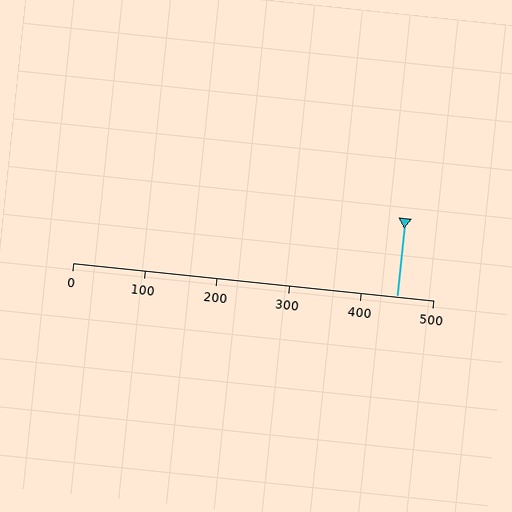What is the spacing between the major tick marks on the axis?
The major ticks are spaced 100 apart.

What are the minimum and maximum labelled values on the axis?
The axis runs from 0 to 500.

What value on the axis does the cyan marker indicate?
The marker indicates approximately 450.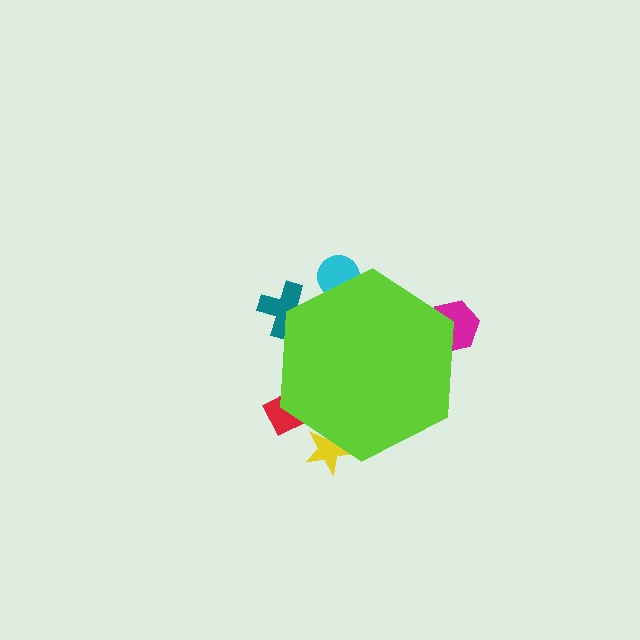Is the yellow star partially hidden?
Yes, the yellow star is partially hidden behind the lime hexagon.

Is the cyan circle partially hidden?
Yes, the cyan circle is partially hidden behind the lime hexagon.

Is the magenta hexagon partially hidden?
Yes, the magenta hexagon is partially hidden behind the lime hexagon.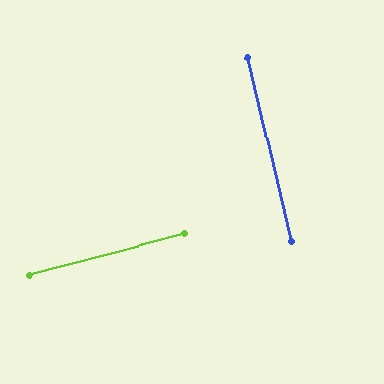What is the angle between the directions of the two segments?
Approximately 88 degrees.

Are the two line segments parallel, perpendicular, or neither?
Perpendicular — they meet at approximately 88°.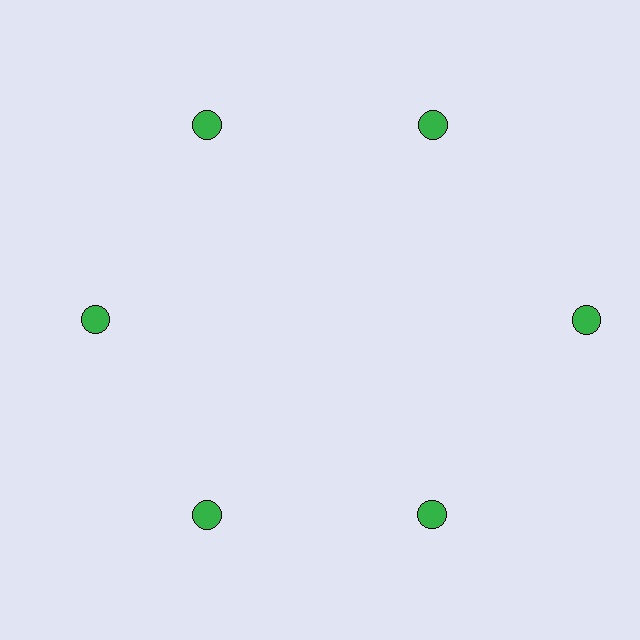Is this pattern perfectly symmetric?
No. The 6 green circles are arranged in a ring, but one element near the 3 o'clock position is pushed outward from the center, breaking the 6-fold rotational symmetry.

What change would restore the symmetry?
The symmetry would be restored by moving it inward, back onto the ring so that all 6 circles sit at equal angles and equal distance from the center.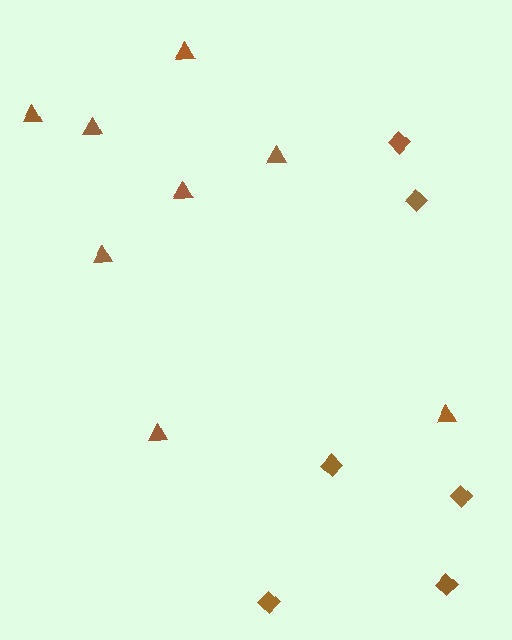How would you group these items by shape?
There are 2 groups: one group of diamonds (6) and one group of triangles (8).